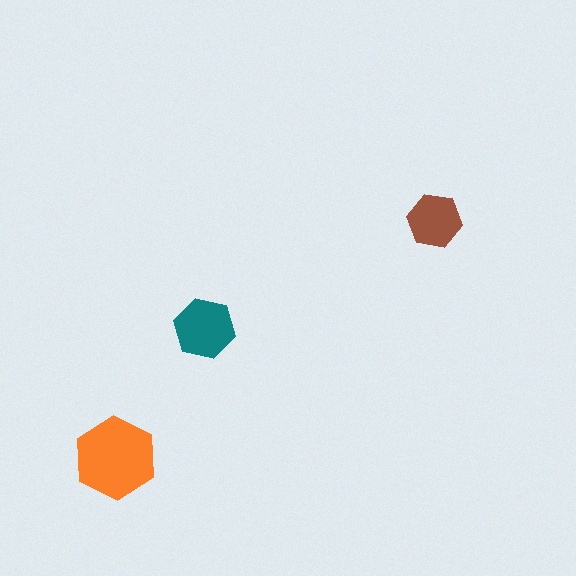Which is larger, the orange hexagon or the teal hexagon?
The orange one.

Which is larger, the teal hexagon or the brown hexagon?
The teal one.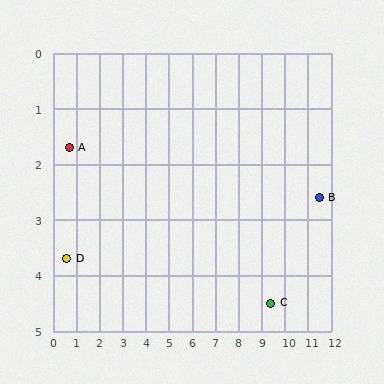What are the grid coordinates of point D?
Point D is at approximately (0.6, 3.7).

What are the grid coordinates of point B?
Point B is at approximately (11.5, 2.6).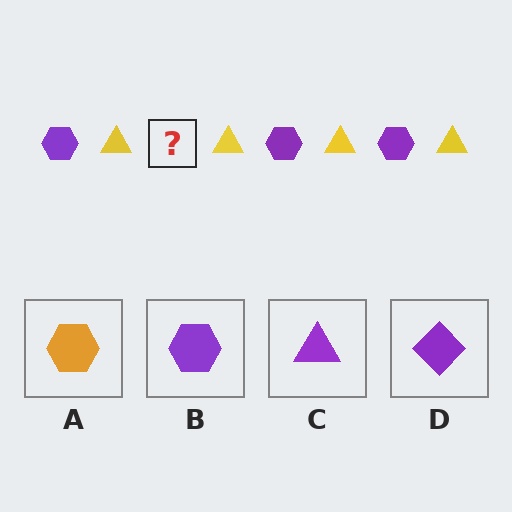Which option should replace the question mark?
Option B.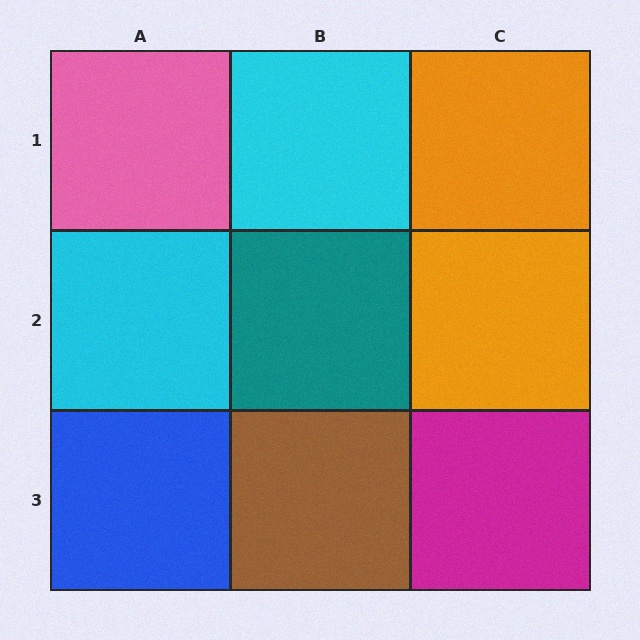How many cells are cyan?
2 cells are cyan.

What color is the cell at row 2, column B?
Teal.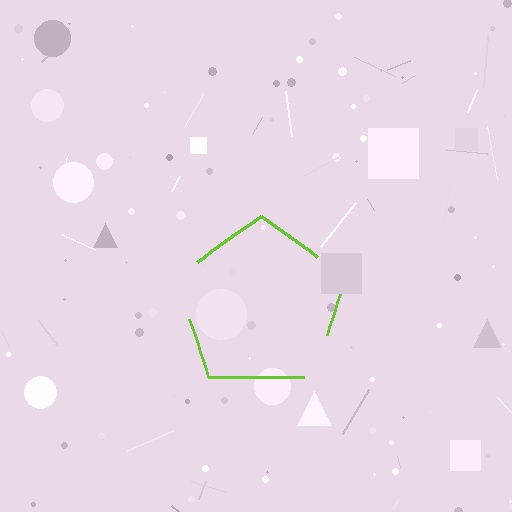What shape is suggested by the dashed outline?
The dashed outline suggests a pentagon.